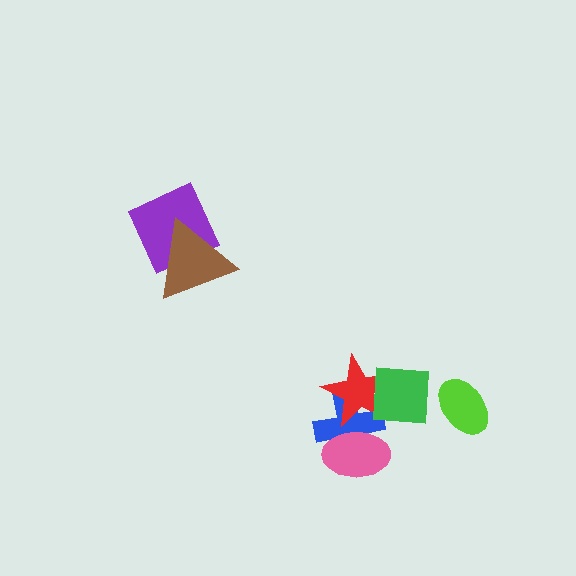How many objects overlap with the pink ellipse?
2 objects overlap with the pink ellipse.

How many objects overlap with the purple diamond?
1 object overlaps with the purple diamond.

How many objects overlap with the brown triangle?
1 object overlaps with the brown triangle.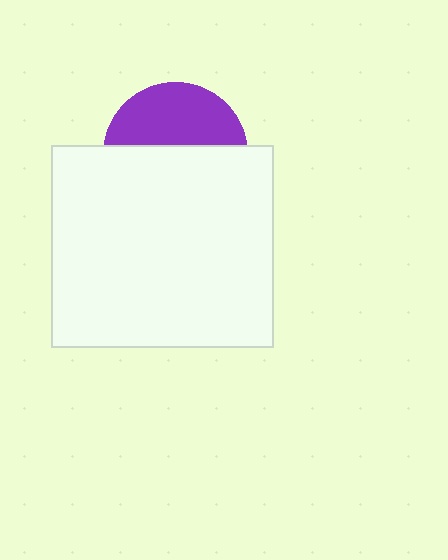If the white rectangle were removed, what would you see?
You would see the complete purple circle.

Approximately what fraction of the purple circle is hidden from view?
Roughly 58% of the purple circle is hidden behind the white rectangle.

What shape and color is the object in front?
The object in front is a white rectangle.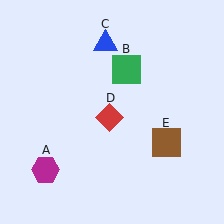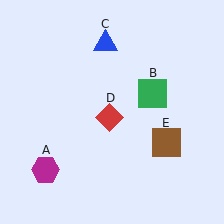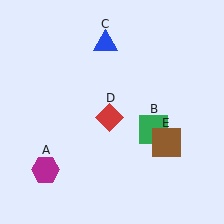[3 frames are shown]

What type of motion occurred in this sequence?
The green square (object B) rotated clockwise around the center of the scene.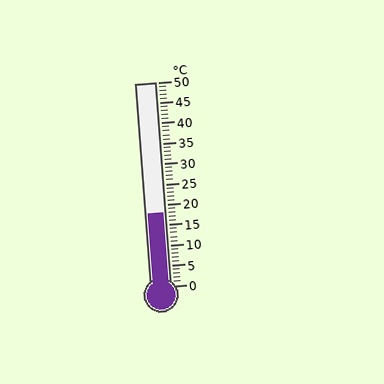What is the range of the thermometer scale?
The thermometer scale ranges from 0°C to 50°C.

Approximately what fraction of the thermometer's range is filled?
The thermometer is filled to approximately 35% of its range.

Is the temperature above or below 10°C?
The temperature is above 10°C.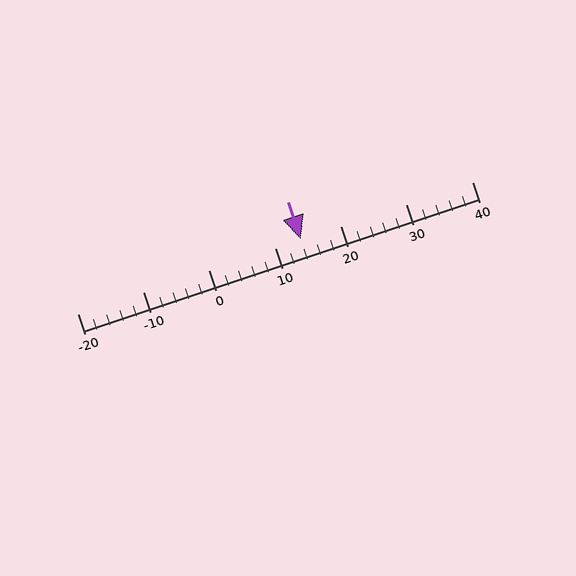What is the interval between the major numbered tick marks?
The major tick marks are spaced 10 units apart.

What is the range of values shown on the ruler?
The ruler shows values from -20 to 40.